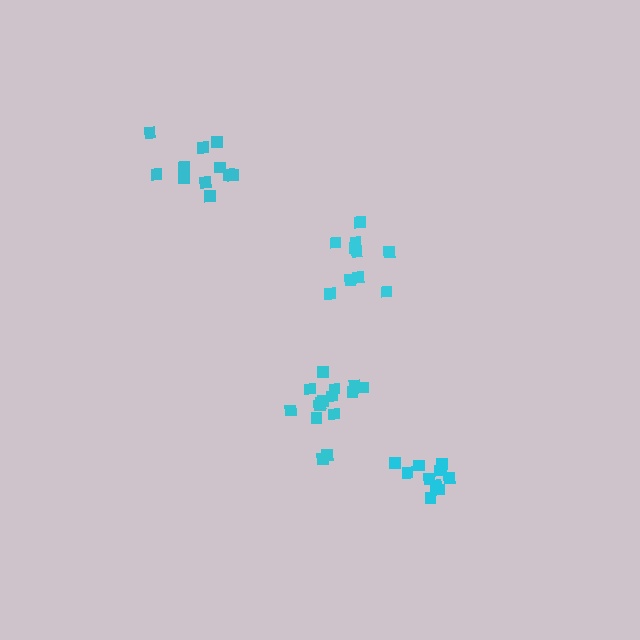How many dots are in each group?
Group 1: 15 dots, Group 2: 11 dots, Group 3: 10 dots, Group 4: 11 dots (47 total).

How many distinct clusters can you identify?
There are 4 distinct clusters.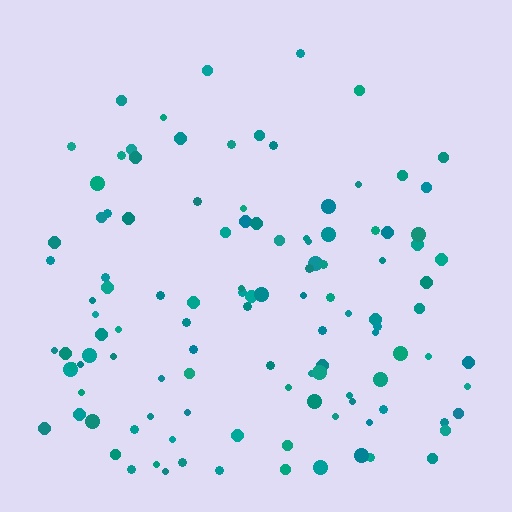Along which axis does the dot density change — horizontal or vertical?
Vertical.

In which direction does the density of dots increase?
From top to bottom, with the bottom side densest.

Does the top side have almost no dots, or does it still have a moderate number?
Still a moderate number, just noticeably fewer than the bottom.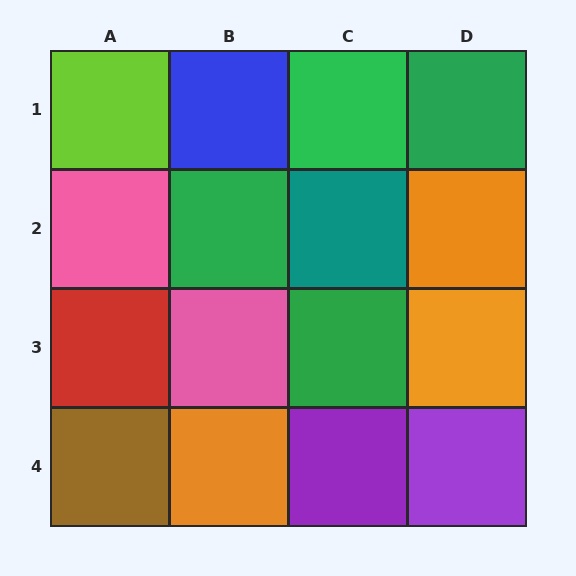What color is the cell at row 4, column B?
Orange.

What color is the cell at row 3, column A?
Red.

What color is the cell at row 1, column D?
Green.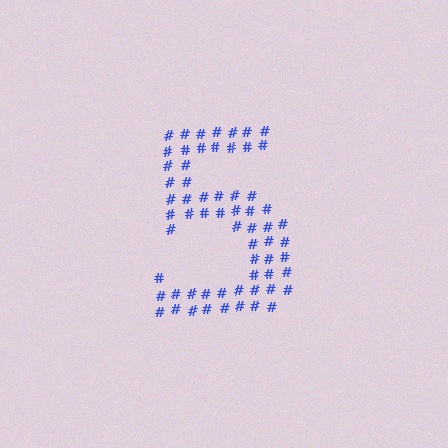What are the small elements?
The small elements are hash symbols.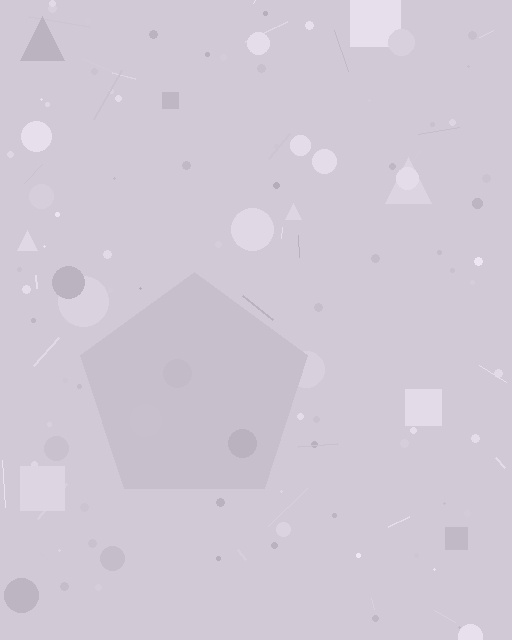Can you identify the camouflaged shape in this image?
The camouflaged shape is a pentagon.